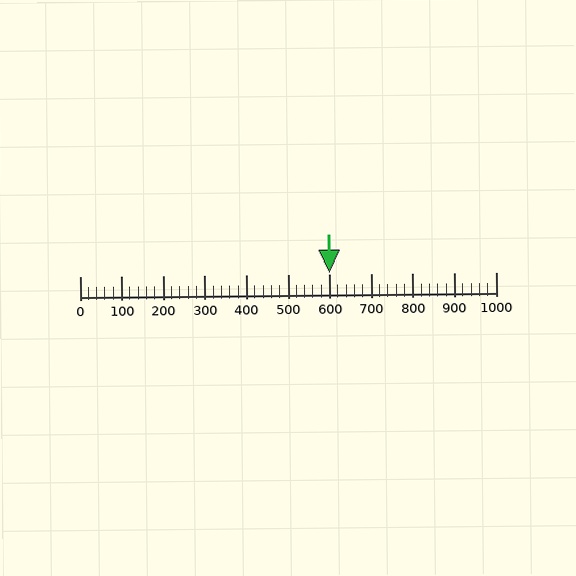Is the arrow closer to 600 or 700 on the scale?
The arrow is closer to 600.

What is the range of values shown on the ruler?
The ruler shows values from 0 to 1000.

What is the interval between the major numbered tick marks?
The major tick marks are spaced 100 units apart.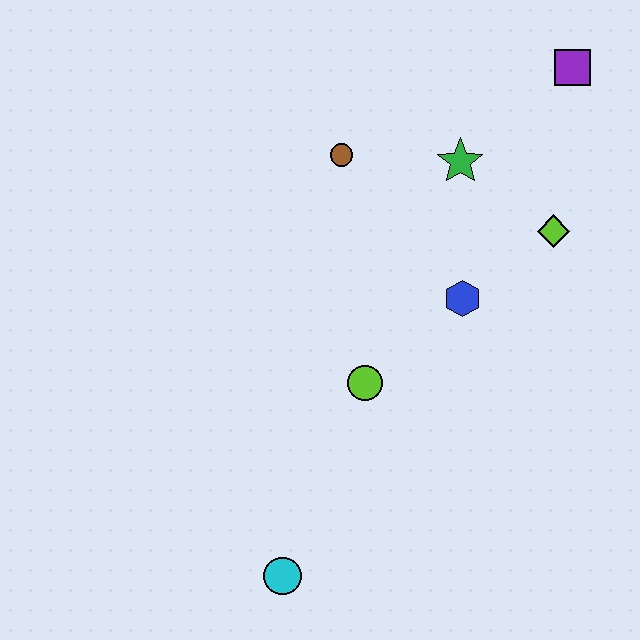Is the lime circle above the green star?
No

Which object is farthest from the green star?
The cyan circle is farthest from the green star.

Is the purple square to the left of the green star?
No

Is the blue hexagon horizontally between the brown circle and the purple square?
Yes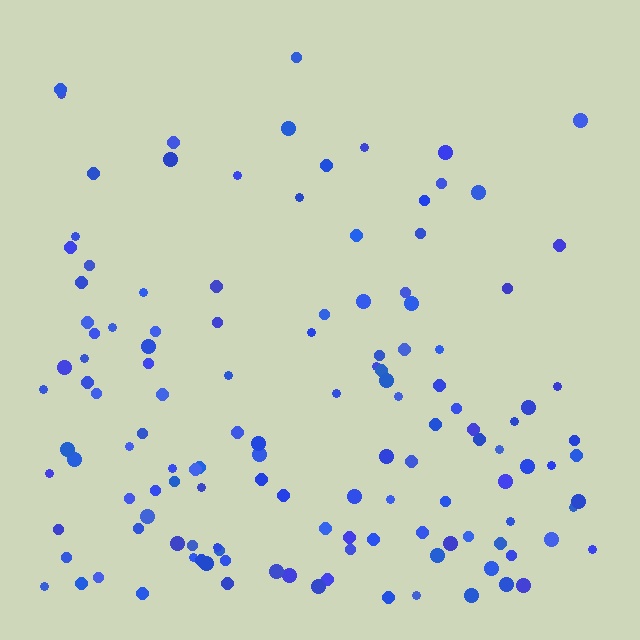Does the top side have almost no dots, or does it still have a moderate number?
Still a moderate number, just noticeably fewer than the bottom.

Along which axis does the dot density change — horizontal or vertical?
Vertical.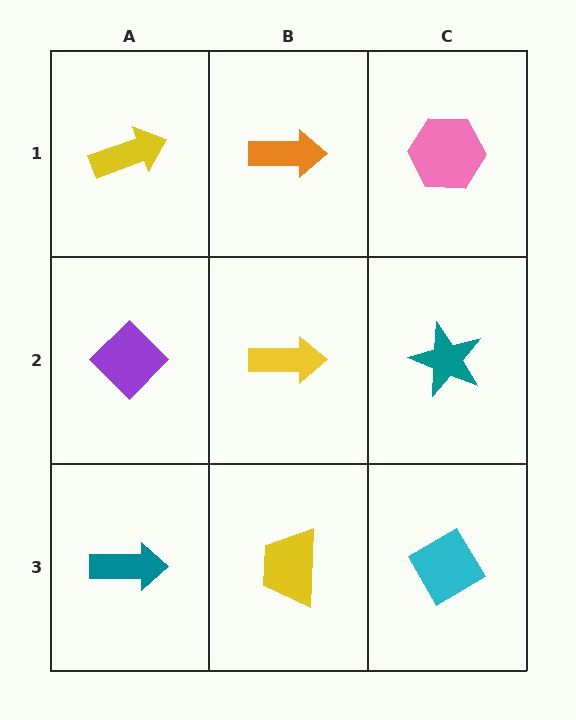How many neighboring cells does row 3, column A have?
2.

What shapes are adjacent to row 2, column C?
A pink hexagon (row 1, column C), a cyan diamond (row 3, column C), a yellow arrow (row 2, column B).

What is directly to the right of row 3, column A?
A yellow trapezoid.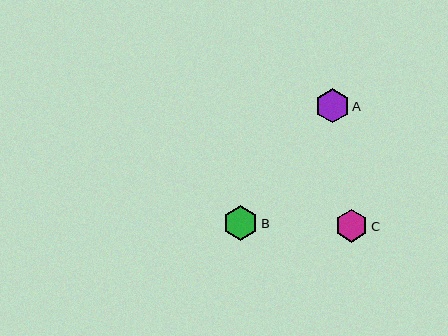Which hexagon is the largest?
Hexagon B is the largest with a size of approximately 34 pixels.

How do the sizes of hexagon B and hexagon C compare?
Hexagon B and hexagon C are approximately the same size.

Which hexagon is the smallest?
Hexagon C is the smallest with a size of approximately 33 pixels.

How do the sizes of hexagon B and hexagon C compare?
Hexagon B and hexagon C are approximately the same size.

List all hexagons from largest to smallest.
From largest to smallest: B, A, C.